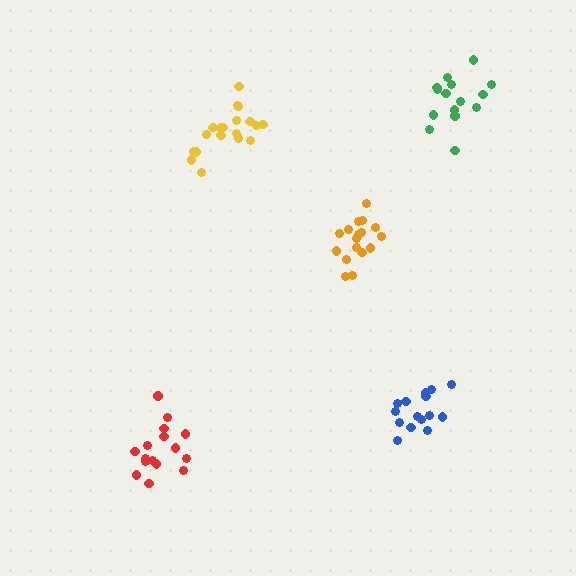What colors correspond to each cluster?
The clusters are colored: yellow, red, blue, green, orange.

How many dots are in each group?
Group 1: 19 dots, Group 2: 16 dots, Group 3: 15 dots, Group 4: 15 dots, Group 5: 17 dots (82 total).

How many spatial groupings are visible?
There are 5 spatial groupings.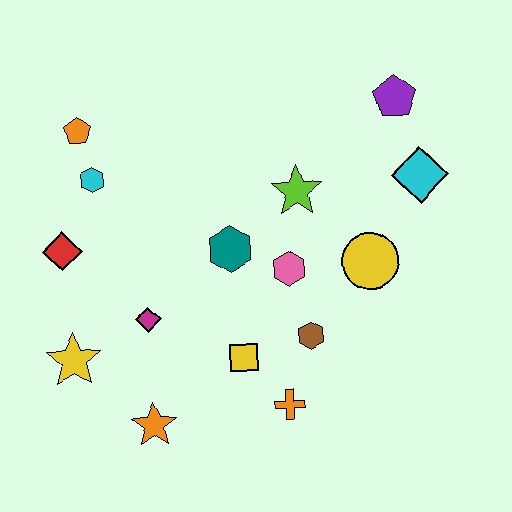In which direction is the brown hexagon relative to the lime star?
The brown hexagon is below the lime star.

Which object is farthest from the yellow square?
The purple pentagon is farthest from the yellow square.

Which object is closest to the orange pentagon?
The cyan hexagon is closest to the orange pentagon.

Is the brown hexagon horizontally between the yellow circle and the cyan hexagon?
Yes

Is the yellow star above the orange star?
Yes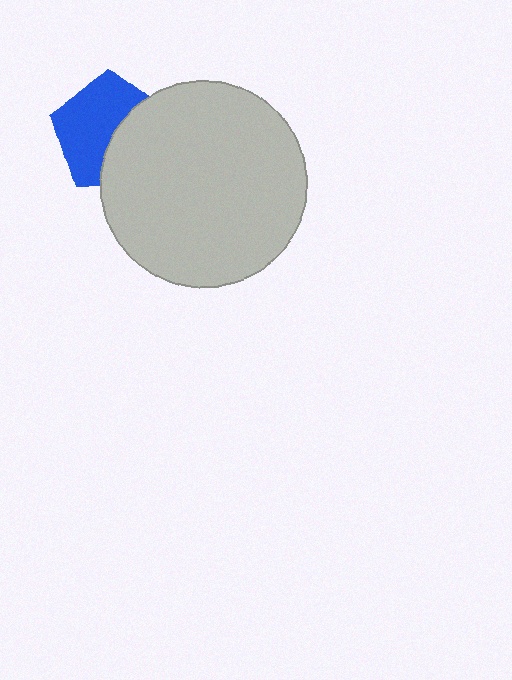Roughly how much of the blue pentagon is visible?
About half of it is visible (roughly 58%).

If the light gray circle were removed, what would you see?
You would see the complete blue pentagon.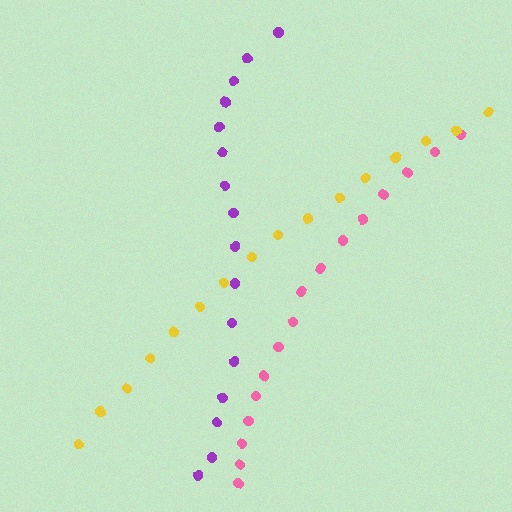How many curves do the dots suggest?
There are 3 distinct paths.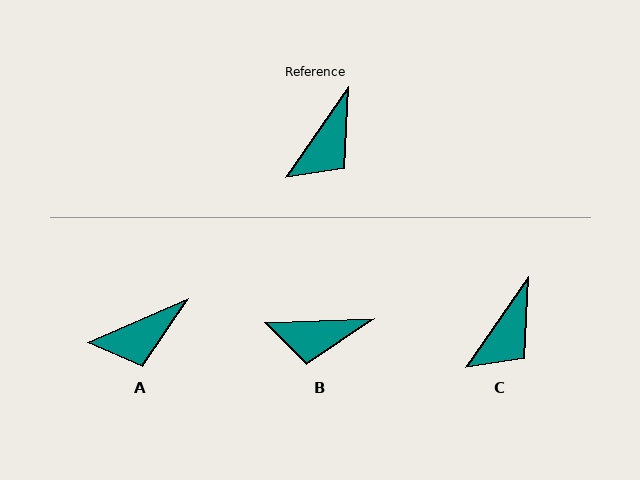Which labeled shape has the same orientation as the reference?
C.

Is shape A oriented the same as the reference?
No, it is off by about 32 degrees.